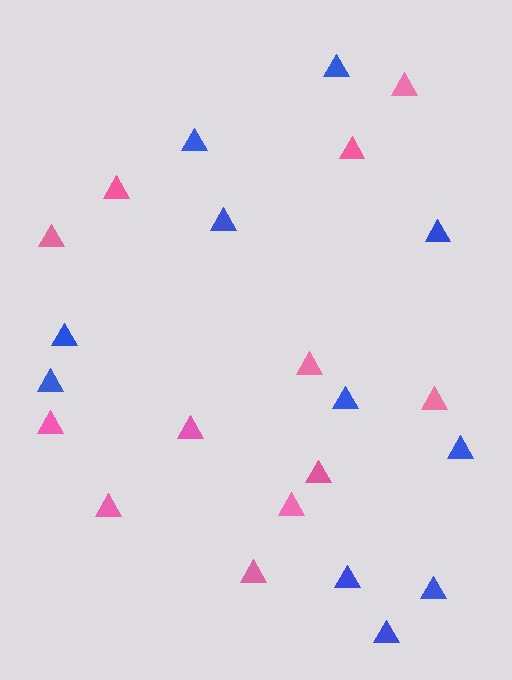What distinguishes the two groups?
There are 2 groups: one group of pink triangles (12) and one group of blue triangles (11).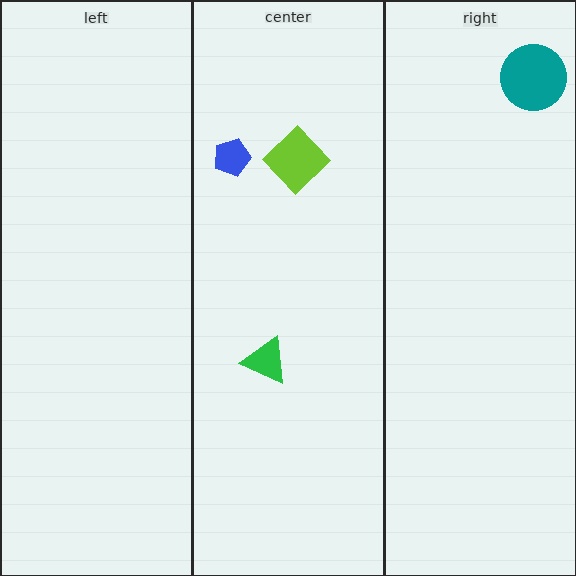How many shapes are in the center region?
3.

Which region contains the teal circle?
The right region.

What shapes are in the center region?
The lime diamond, the blue pentagon, the green triangle.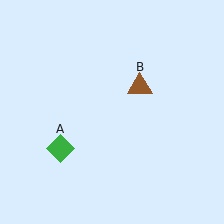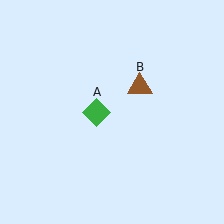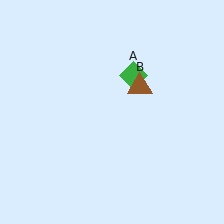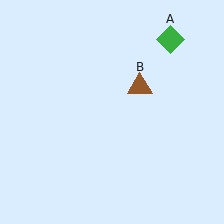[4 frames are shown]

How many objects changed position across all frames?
1 object changed position: green diamond (object A).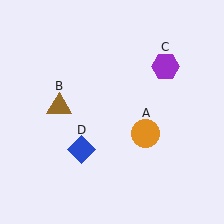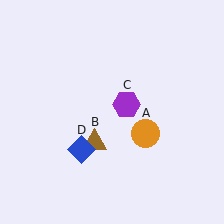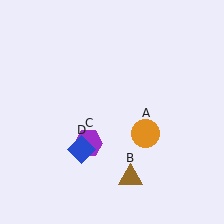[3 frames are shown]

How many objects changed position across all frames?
2 objects changed position: brown triangle (object B), purple hexagon (object C).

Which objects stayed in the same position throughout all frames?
Orange circle (object A) and blue diamond (object D) remained stationary.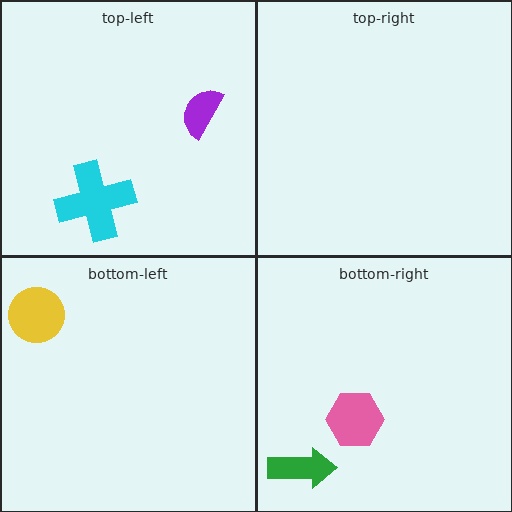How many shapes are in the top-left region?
2.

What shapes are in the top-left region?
The cyan cross, the purple semicircle.